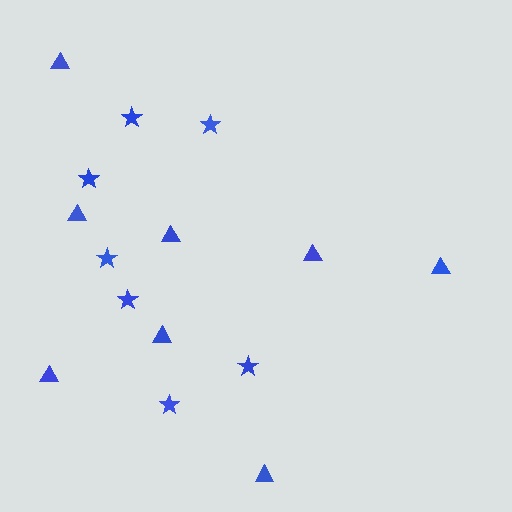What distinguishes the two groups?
There are 2 groups: one group of triangles (8) and one group of stars (7).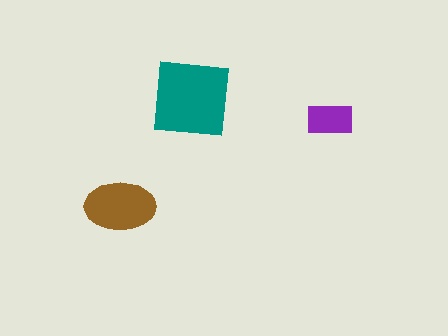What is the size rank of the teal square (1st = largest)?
1st.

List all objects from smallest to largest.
The purple rectangle, the brown ellipse, the teal square.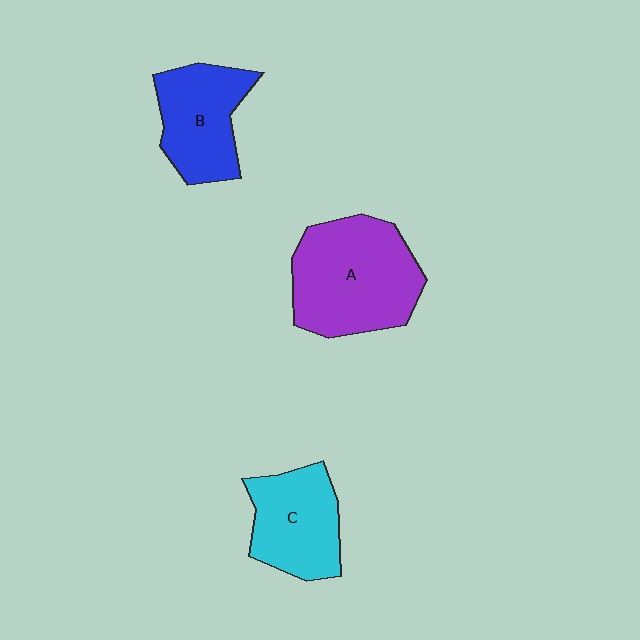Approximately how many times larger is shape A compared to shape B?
Approximately 1.5 times.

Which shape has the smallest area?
Shape C (cyan).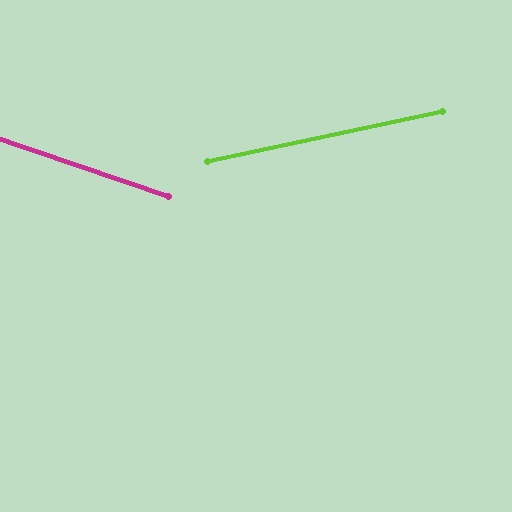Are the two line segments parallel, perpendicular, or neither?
Neither parallel nor perpendicular — they differ by about 31°.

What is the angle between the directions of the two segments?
Approximately 31 degrees.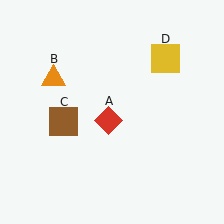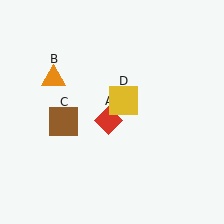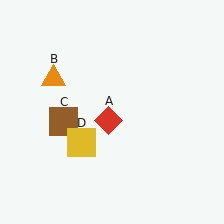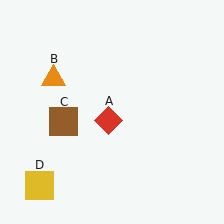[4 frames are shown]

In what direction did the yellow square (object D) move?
The yellow square (object D) moved down and to the left.